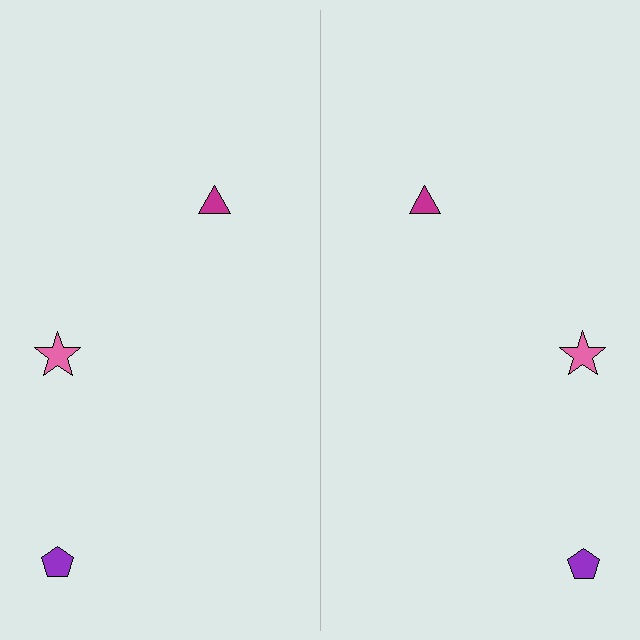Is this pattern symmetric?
Yes, this pattern has bilateral (reflection) symmetry.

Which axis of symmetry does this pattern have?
The pattern has a vertical axis of symmetry running through the center of the image.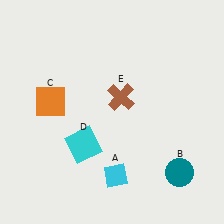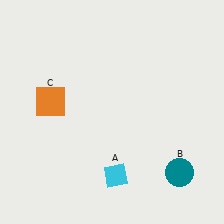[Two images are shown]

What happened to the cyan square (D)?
The cyan square (D) was removed in Image 2. It was in the bottom-left area of Image 1.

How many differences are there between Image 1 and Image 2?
There are 2 differences between the two images.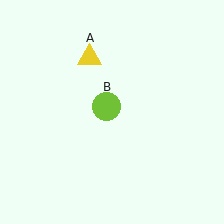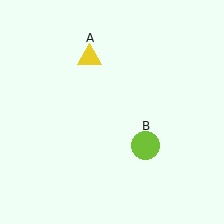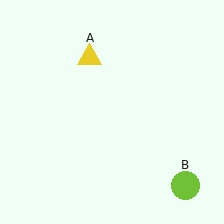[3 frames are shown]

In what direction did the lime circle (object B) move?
The lime circle (object B) moved down and to the right.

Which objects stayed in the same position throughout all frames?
Yellow triangle (object A) remained stationary.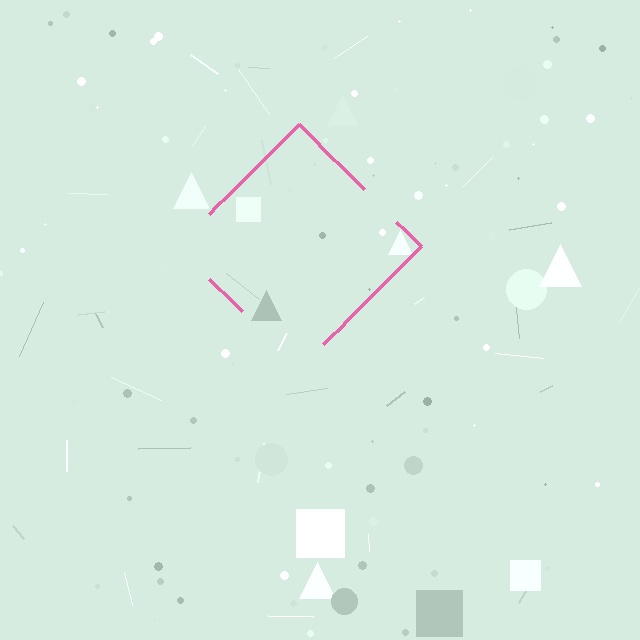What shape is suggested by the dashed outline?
The dashed outline suggests a diamond.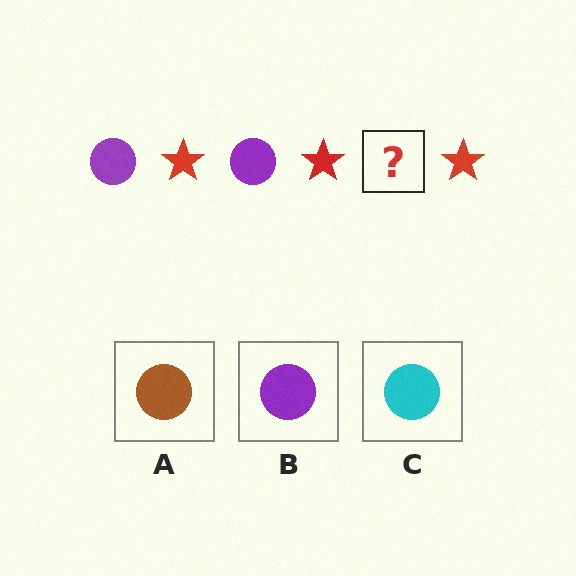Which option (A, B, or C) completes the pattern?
B.